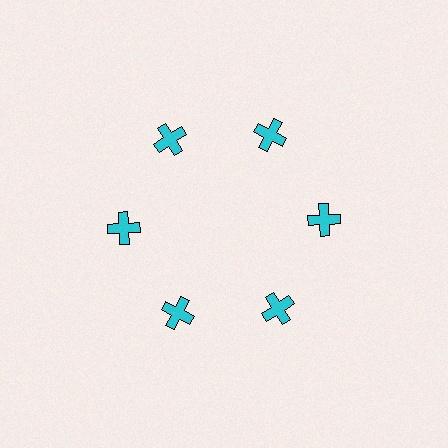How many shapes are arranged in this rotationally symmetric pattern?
There are 6 shapes, arranged in 6 groups of 1.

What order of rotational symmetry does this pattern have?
This pattern has 6-fold rotational symmetry.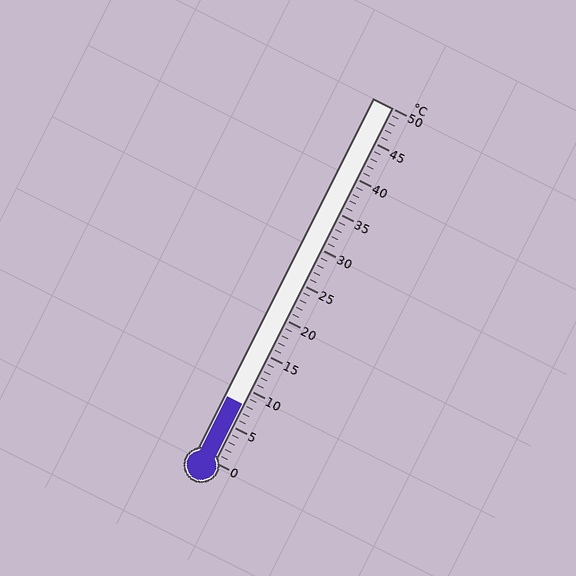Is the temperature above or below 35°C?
The temperature is below 35°C.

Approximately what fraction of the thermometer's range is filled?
The thermometer is filled to approximately 15% of its range.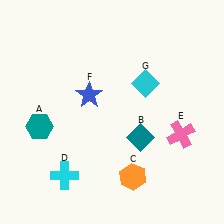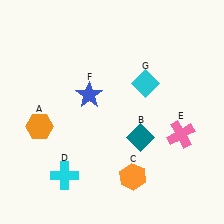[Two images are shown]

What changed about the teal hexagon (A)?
In Image 1, A is teal. In Image 2, it changed to orange.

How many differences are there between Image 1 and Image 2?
There is 1 difference between the two images.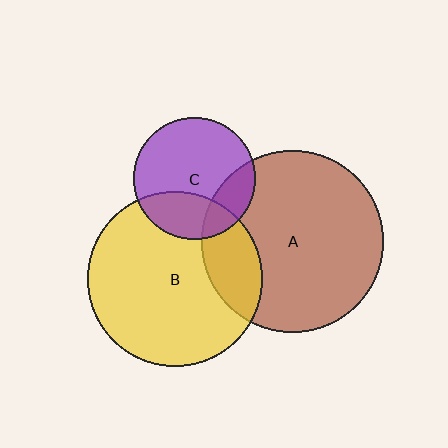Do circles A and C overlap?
Yes.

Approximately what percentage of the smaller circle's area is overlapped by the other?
Approximately 20%.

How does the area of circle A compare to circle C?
Approximately 2.2 times.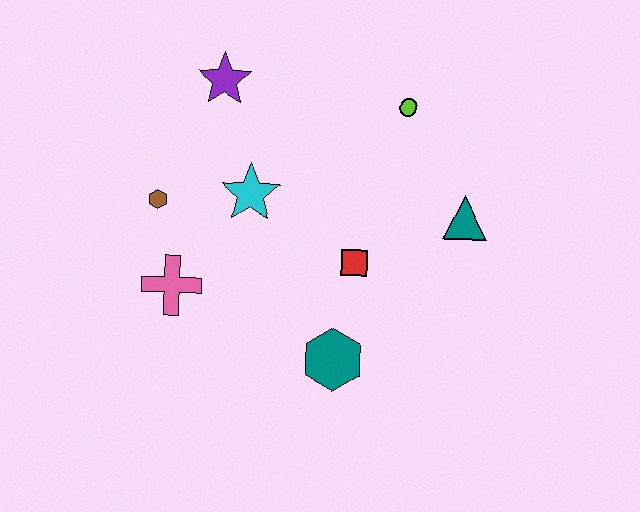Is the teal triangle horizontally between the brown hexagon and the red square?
No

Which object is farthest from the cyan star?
The teal triangle is farthest from the cyan star.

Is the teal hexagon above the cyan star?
No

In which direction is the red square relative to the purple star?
The red square is below the purple star.